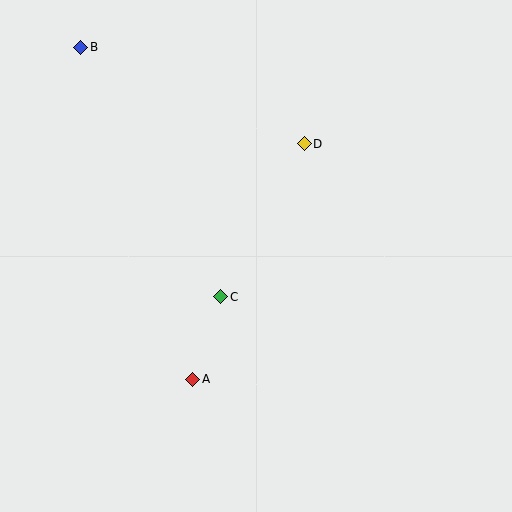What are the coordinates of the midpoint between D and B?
The midpoint between D and B is at (193, 96).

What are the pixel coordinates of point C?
Point C is at (221, 297).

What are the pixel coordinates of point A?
Point A is at (192, 379).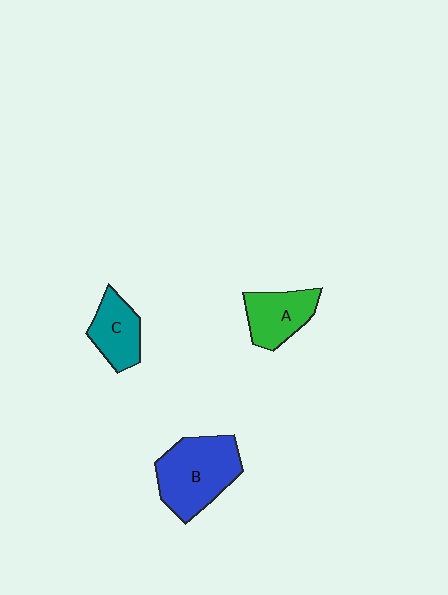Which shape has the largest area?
Shape B (blue).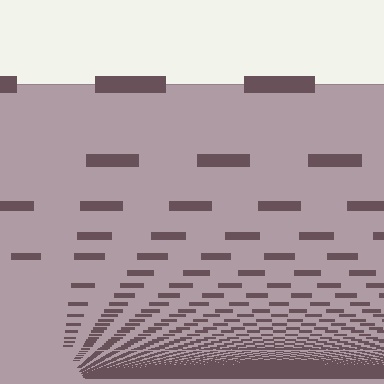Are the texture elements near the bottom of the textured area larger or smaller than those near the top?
Smaller. The gradient is inverted — elements near the bottom are smaller and denser.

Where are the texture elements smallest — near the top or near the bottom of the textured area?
Near the bottom.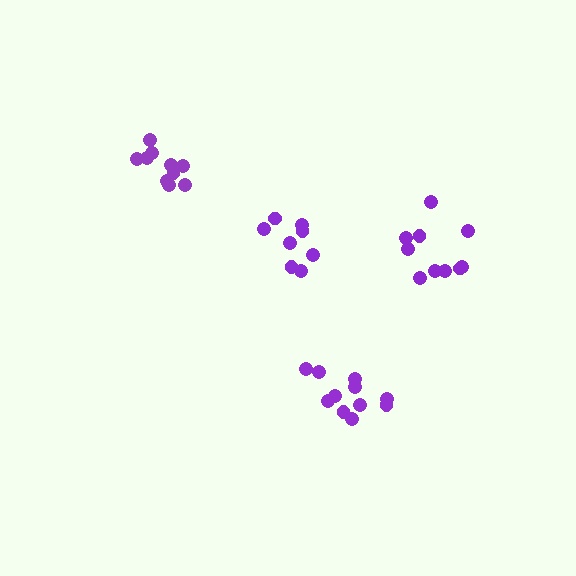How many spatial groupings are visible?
There are 4 spatial groupings.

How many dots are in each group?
Group 1: 8 dots, Group 2: 10 dots, Group 3: 11 dots, Group 4: 10 dots (39 total).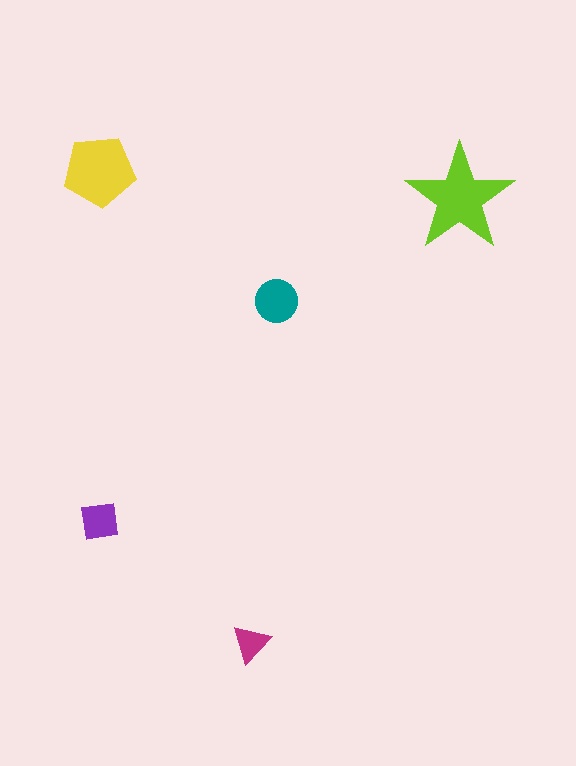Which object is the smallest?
The magenta triangle.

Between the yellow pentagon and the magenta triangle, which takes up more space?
The yellow pentagon.